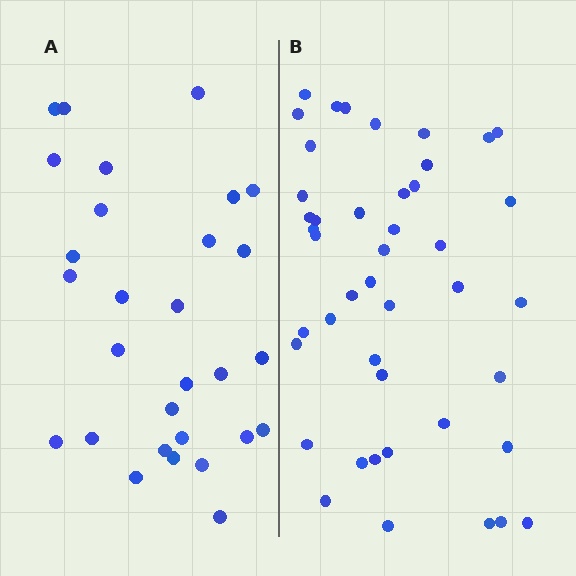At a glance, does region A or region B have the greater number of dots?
Region B (the right region) has more dots.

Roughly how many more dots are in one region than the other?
Region B has approximately 15 more dots than region A.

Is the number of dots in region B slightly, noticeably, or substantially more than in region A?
Region B has substantially more. The ratio is roughly 1.5 to 1.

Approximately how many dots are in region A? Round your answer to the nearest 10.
About 30 dots. (The exact count is 29, which rounds to 30.)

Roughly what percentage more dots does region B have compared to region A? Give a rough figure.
About 50% more.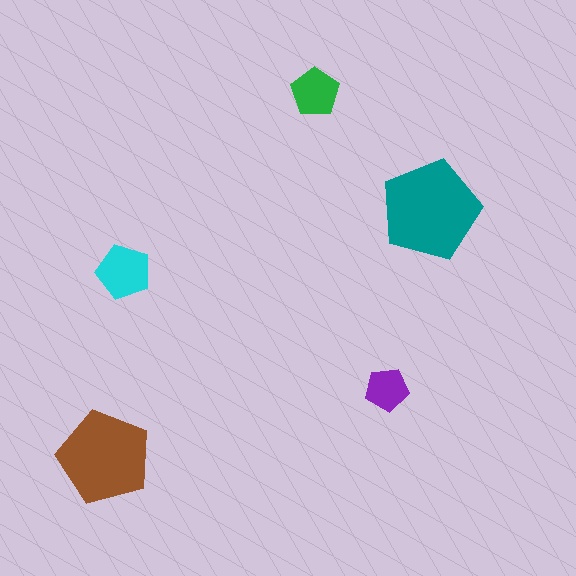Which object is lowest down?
The brown pentagon is bottommost.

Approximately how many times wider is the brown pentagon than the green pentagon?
About 2 times wider.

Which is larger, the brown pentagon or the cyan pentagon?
The brown one.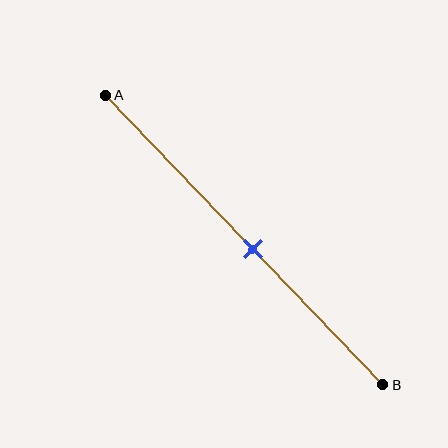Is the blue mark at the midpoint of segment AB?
No, the mark is at about 55% from A, not at the 50% midpoint.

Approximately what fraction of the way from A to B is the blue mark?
The blue mark is approximately 55% of the way from A to B.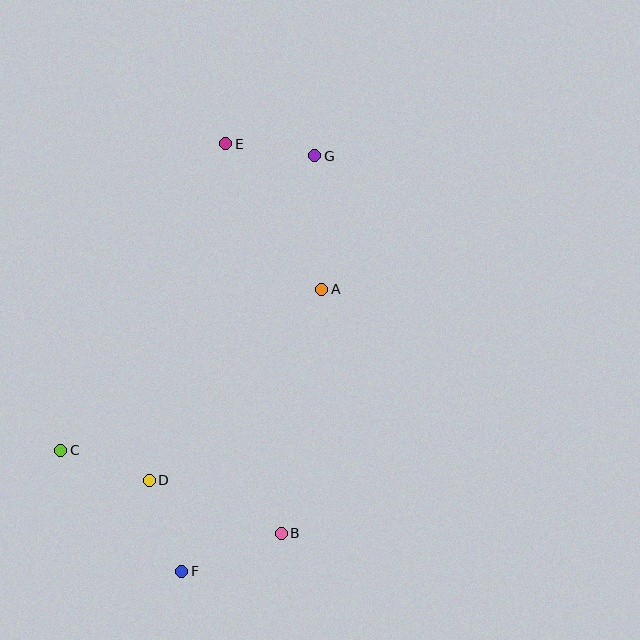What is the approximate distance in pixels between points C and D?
The distance between C and D is approximately 93 pixels.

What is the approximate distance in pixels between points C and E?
The distance between C and E is approximately 348 pixels.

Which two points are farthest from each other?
Points F and G are farthest from each other.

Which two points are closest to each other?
Points E and G are closest to each other.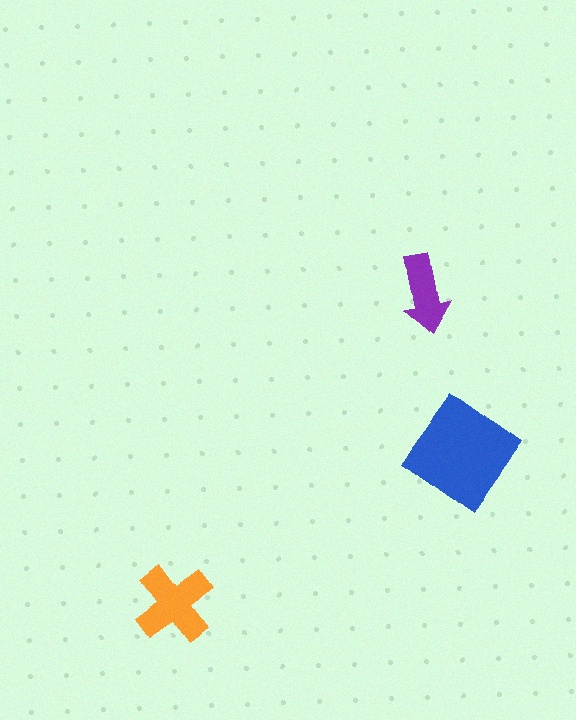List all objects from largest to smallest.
The blue diamond, the orange cross, the purple arrow.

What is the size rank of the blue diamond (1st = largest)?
1st.